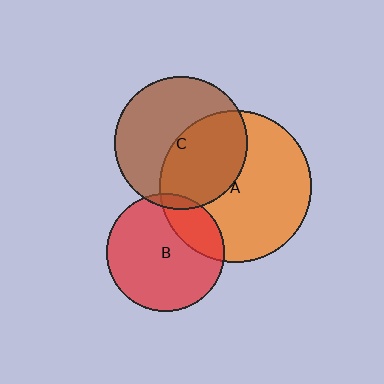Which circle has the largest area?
Circle A (orange).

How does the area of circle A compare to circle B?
Approximately 1.6 times.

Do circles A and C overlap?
Yes.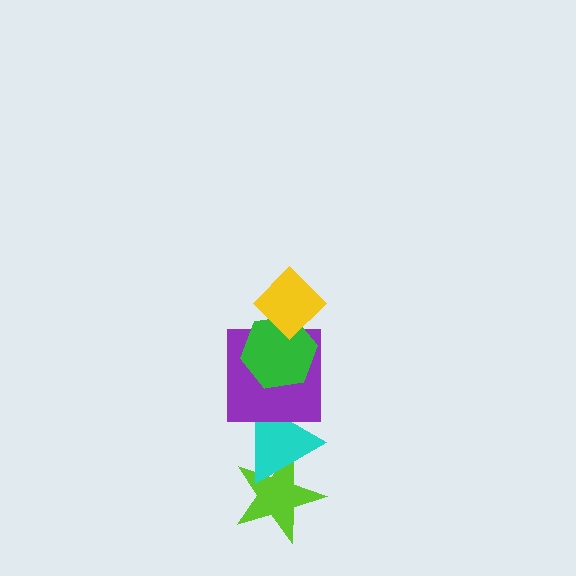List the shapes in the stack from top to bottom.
From top to bottom: the yellow diamond, the green hexagon, the purple square, the cyan triangle, the lime star.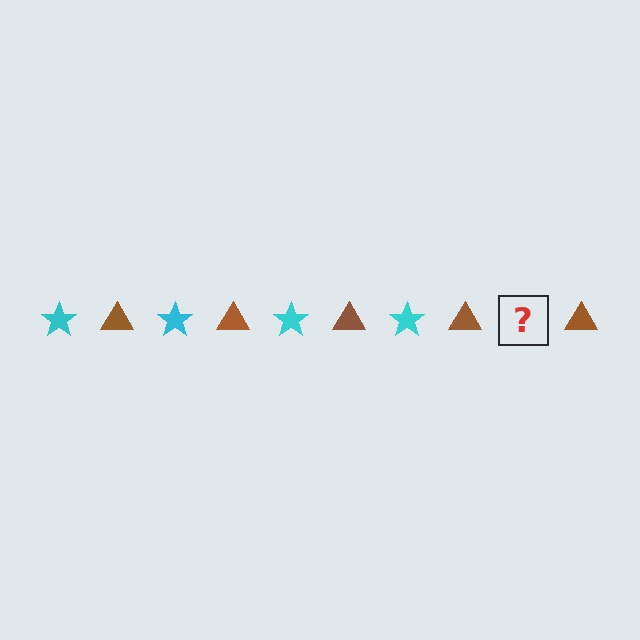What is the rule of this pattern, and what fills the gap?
The rule is that the pattern alternates between cyan star and brown triangle. The gap should be filled with a cyan star.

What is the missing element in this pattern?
The missing element is a cyan star.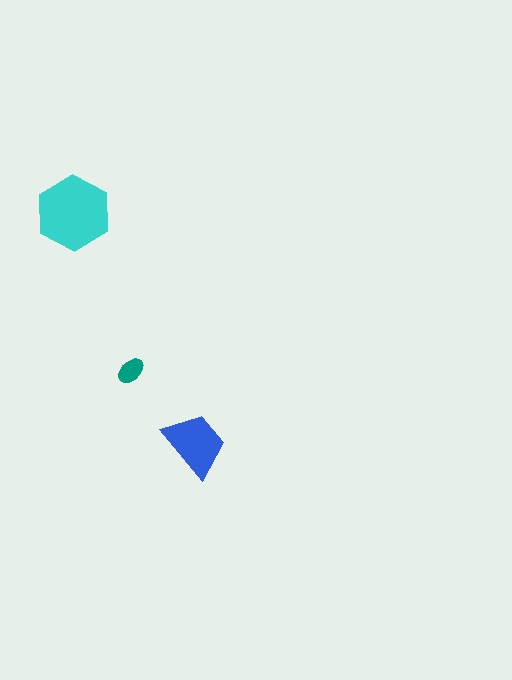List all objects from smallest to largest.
The teal ellipse, the blue trapezoid, the cyan hexagon.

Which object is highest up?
The cyan hexagon is topmost.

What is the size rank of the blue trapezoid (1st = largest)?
2nd.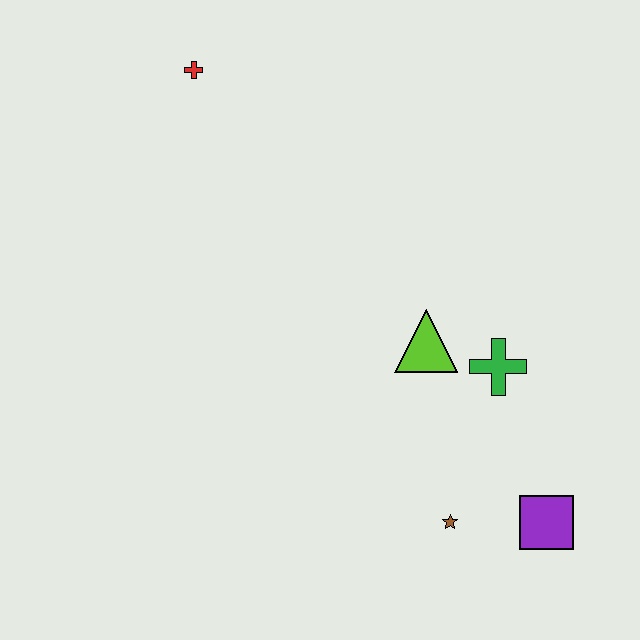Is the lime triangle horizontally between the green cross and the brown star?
No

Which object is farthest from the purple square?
The red cross is farthest from the purple square.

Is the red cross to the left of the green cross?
Yes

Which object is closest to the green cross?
The lime triangle is closest to the green cross.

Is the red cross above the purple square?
Yes